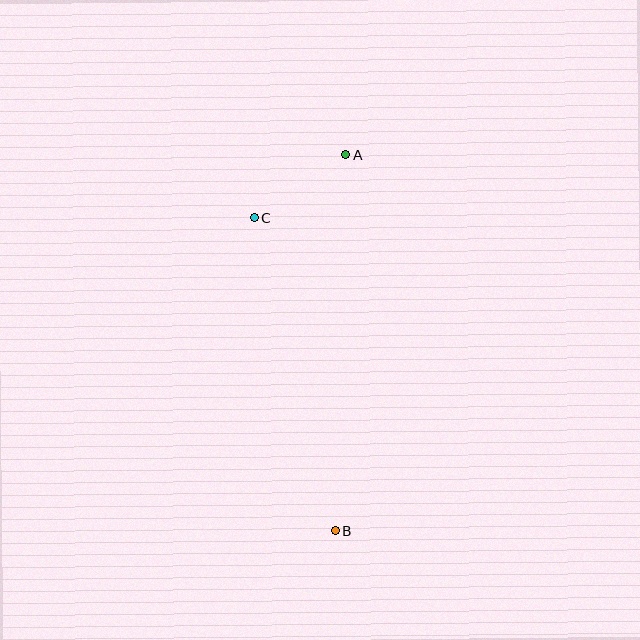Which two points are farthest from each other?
Points A and B are farthest from each other.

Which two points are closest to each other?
Points A and C are closest to each other.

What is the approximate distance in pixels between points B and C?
The distance between B and C is approximately 324 pixels.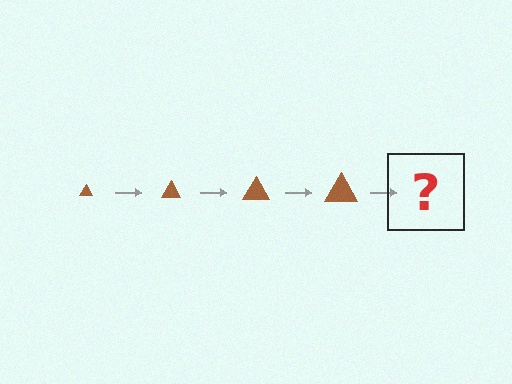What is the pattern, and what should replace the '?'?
The pattern is that the triangle gets progressively larger each step. The '?' should be a brown triangle, larger than the previous one.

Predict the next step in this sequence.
The next step is a brown triangle, larger than the previous one.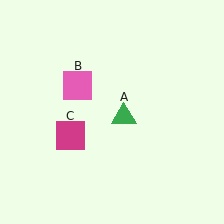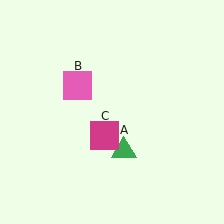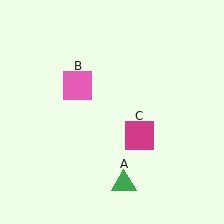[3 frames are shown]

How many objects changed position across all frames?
2 objects changed position: green triangle (object A), magenta square (object C).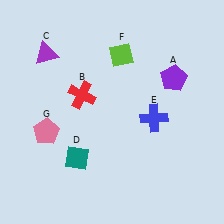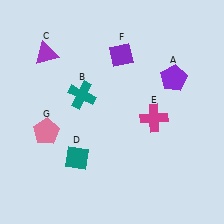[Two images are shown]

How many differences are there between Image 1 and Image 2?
There are 3 differences between the two images.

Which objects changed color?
B changed from red to teal. E changed from blue to magenta. F changed from lime to purple.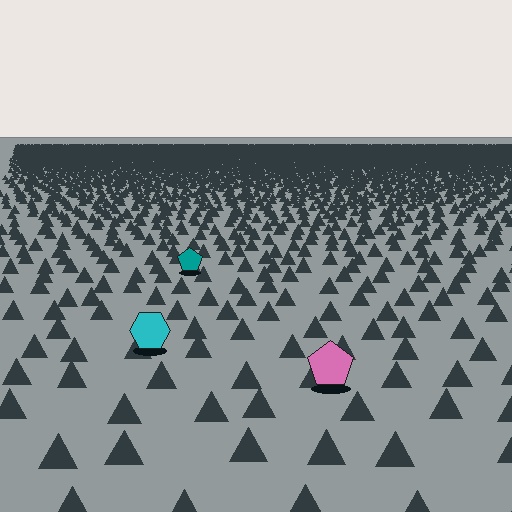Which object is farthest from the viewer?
The teal pentagon is farthest from the viewer. It appears smaller and the ground texture around it is denser.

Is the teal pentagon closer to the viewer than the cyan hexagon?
No. The cyan hexagon is closer — you can tell from the texture gradient: the ground texture is coarser near it.